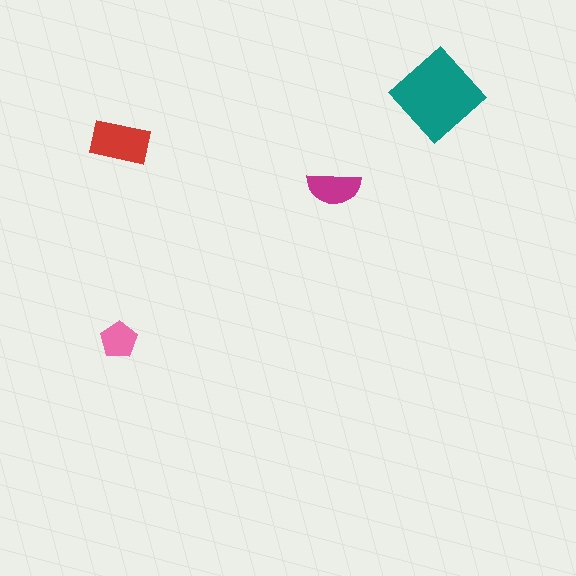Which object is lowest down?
The pink pentagon is bottommost.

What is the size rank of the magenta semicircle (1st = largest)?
3rd.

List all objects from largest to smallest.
The teal diamond, the red rectangle, the magenta semicircle, the pink pentagon.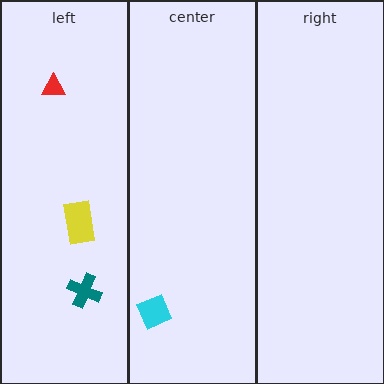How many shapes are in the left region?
3.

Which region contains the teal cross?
The left region.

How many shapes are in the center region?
1.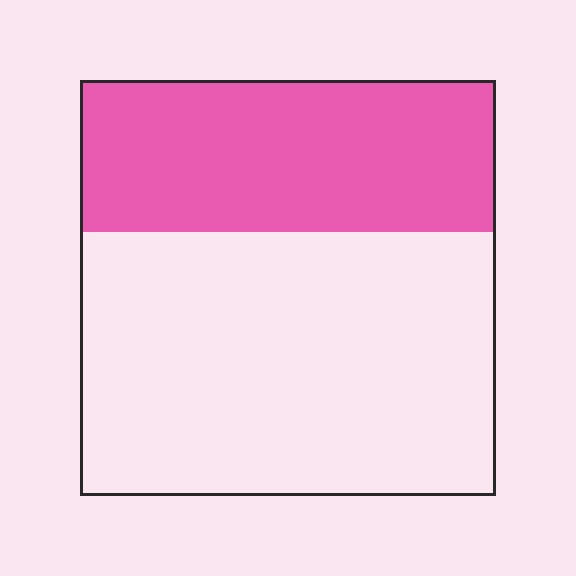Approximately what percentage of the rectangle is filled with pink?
Approximately 35%.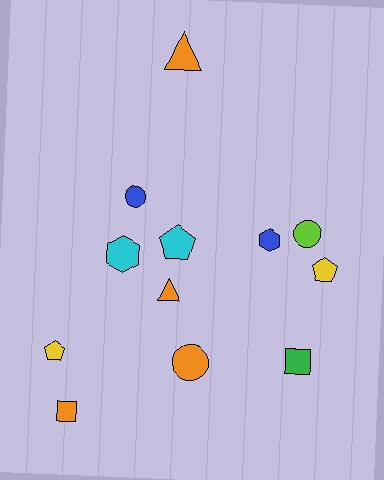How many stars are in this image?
There are no stars.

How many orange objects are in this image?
There are 4 orange objects.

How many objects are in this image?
There are 12 objects.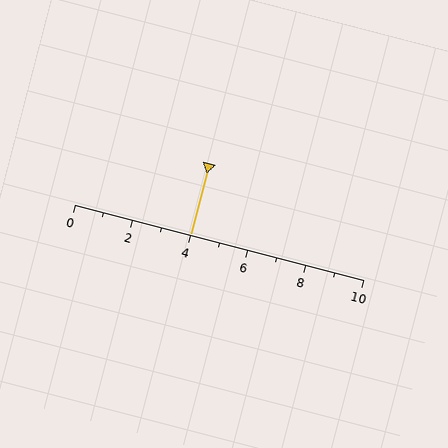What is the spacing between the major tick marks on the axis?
The major ticks are spaced 2 apart.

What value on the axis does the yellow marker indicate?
The marker indicates approximately 4.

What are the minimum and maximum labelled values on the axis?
The axis runs from 0 to 10.